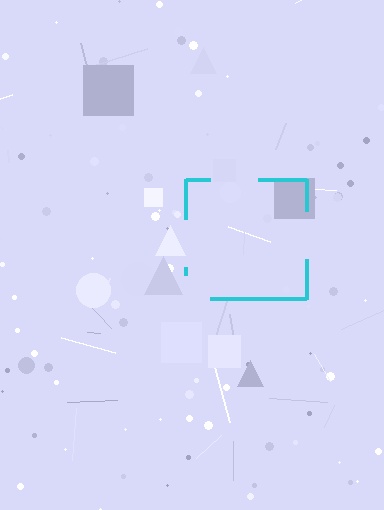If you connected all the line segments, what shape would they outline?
They would outline a square.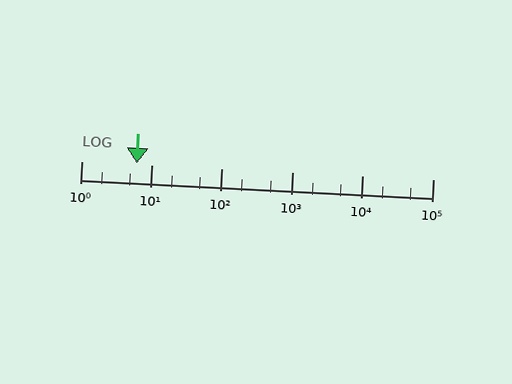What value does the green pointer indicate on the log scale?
The pointer indicates approximately 6.1.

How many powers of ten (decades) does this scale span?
The scale spans 5 decades, from 1 to 100000.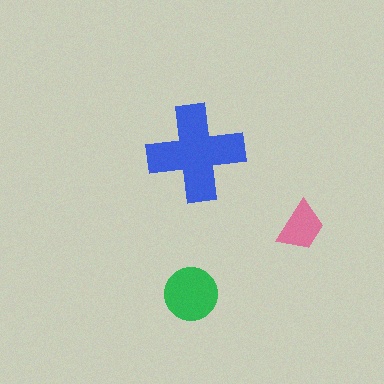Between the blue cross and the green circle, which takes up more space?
The blue cross.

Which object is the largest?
The blue cross.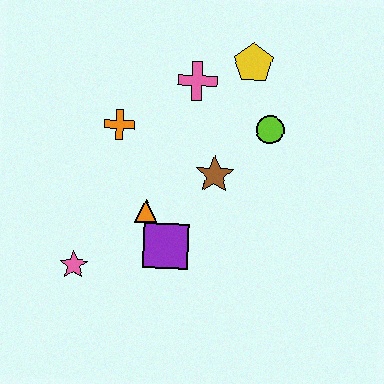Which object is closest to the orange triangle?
The purple square is closest to the orange triangle.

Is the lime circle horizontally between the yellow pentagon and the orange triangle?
No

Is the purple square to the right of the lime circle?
No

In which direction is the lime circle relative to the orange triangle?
The lime circle is to the right of the orange triangle.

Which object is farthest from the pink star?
The yellow pentagon is farthest from the pink star.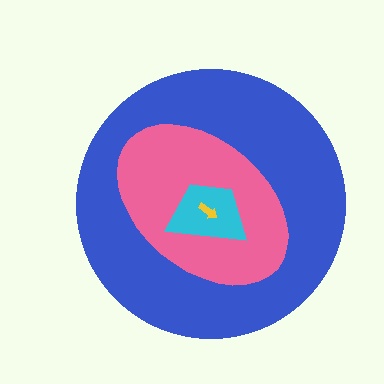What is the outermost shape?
The blue circle.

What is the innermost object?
The yellow arrow.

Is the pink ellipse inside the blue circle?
Yes.